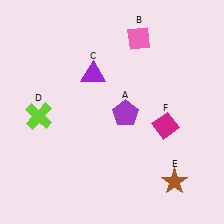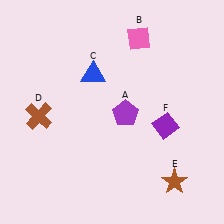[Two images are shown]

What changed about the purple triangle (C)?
In Image 1, C is purple. In Image 2, it changed to blue.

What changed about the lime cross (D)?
In Image 1, D is lime. In Image 2, it changed to brown.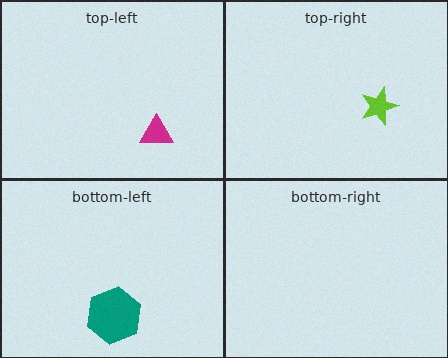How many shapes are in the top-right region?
1.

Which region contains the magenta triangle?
The top-left region.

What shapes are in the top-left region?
The magenta triangle.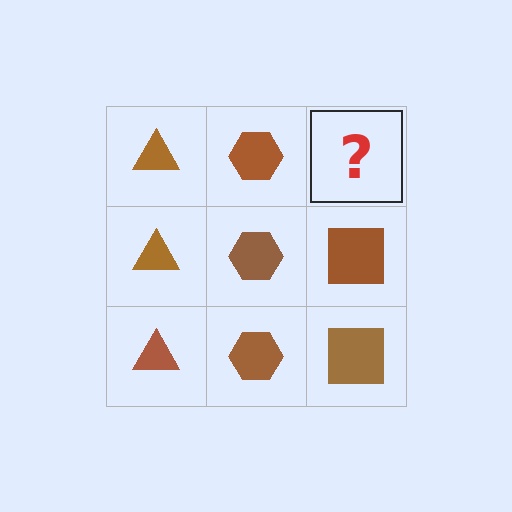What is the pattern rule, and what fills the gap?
The rule is that each column has a consistent shape. The gap should be filled with a brown square.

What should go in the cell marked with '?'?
The missing cell should contain a brown square.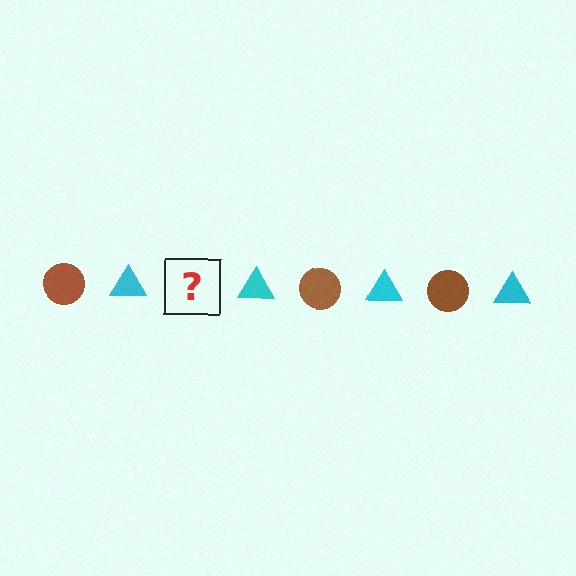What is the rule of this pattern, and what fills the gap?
The rule is that the pattern alternates between brown circle and cyan triangle. The gap should be filled with a brown circle.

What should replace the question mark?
The question mark should be replaced with a brown circle.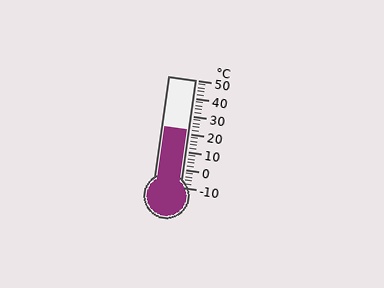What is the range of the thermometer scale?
The thermometer scale ranges from -10°C to 50°C.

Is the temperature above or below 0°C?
The temperature is above 0°C.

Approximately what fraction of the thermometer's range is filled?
The thermometer is filled to approximately 55% of its range.